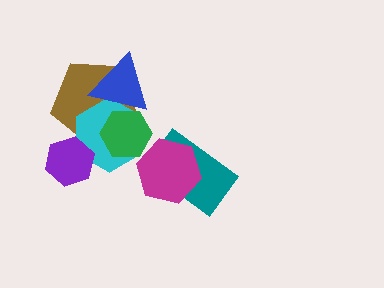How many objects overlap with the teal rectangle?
1 object overlaps with the teal rectangle.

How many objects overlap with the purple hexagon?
1 object overlaps with the purple hexagon.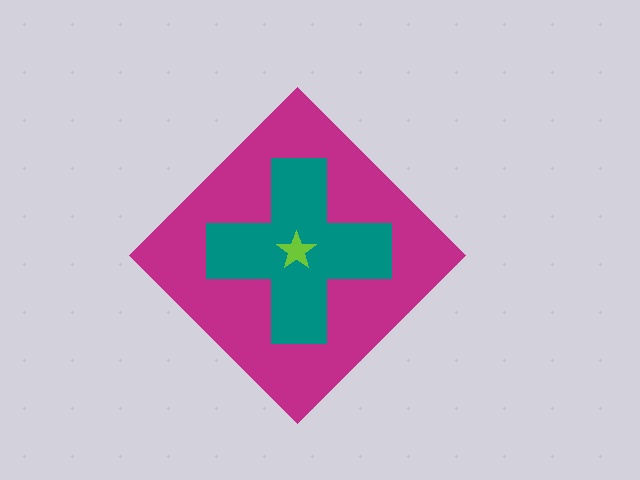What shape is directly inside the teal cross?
The lime star.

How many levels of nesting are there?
3.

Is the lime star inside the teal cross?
Yes.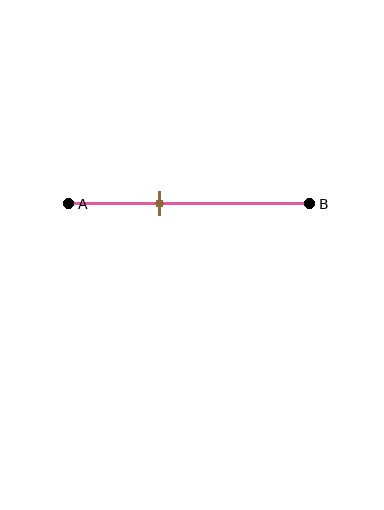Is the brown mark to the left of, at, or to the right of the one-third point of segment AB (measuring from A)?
The brown mark is to the right of the one-third point of segment AB.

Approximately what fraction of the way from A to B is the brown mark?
The brown mark is approximately 40% of the way from A to B.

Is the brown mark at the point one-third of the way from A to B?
No, the mark is at about 40% from A, not at the 33% one-third point.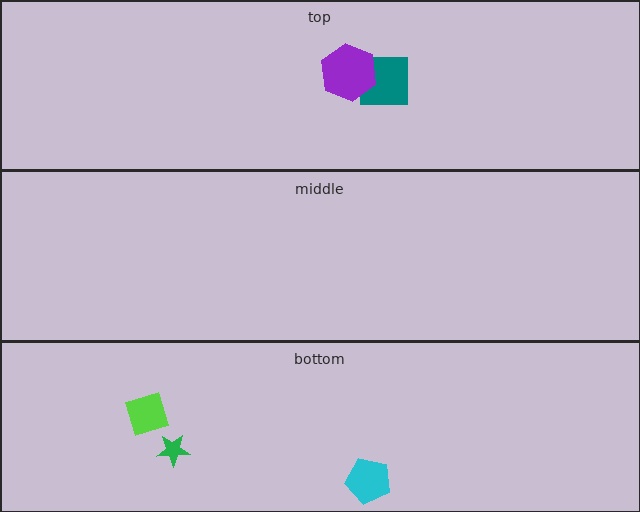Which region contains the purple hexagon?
The top region.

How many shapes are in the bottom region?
3.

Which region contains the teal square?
The top region.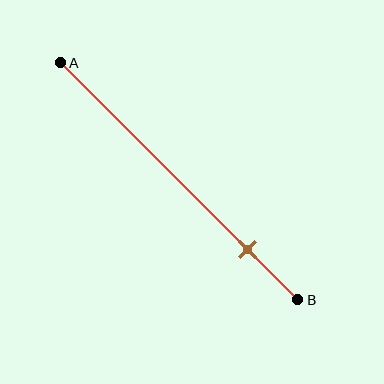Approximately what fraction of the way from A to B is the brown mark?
The brown mark is approximately 80% of the way from A to B.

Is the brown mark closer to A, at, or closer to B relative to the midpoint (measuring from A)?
The brown mark is closer to point B than the midpoint of segment AB.